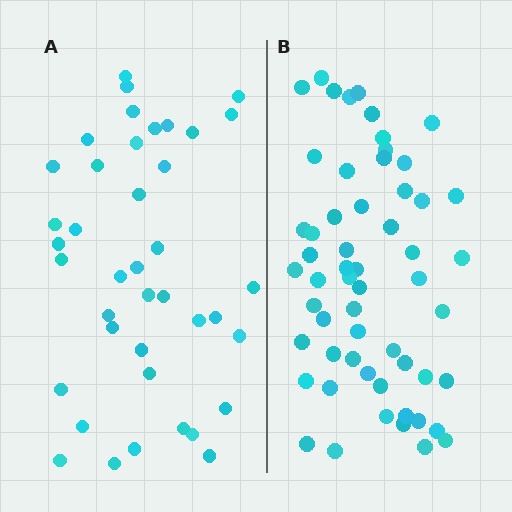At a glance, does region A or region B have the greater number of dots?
Region B (the right region) has more dots.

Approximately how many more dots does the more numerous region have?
Region B has approximately 15 more dots than region A.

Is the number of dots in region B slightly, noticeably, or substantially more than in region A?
Region B has noticeably more, but not dramatically so. The ratio is roughly 1.4 to 1.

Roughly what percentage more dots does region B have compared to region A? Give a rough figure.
About 40% more.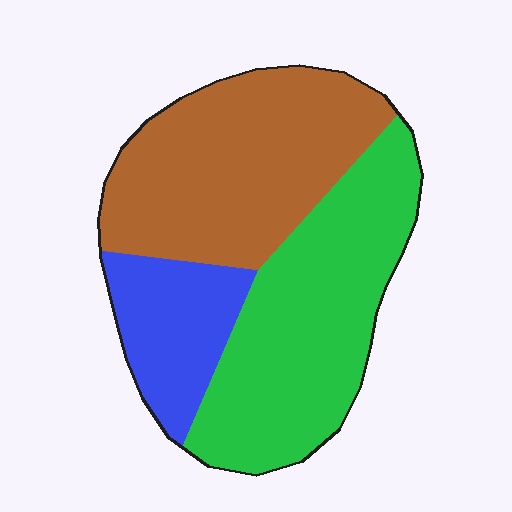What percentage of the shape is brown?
Brown covers around 40% of the shape.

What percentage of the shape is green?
Green covers around 40% of the shape.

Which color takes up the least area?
Blue, at roughly 15%.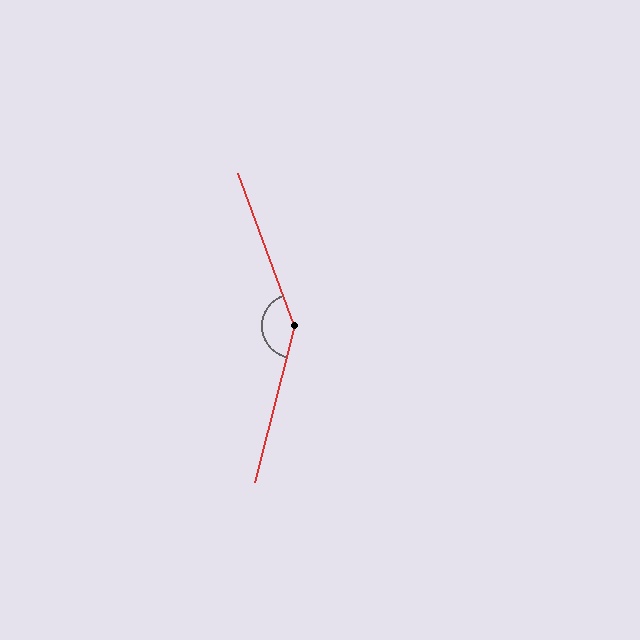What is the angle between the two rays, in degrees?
Approximately 146 degrees.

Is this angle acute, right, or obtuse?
It is obtuse.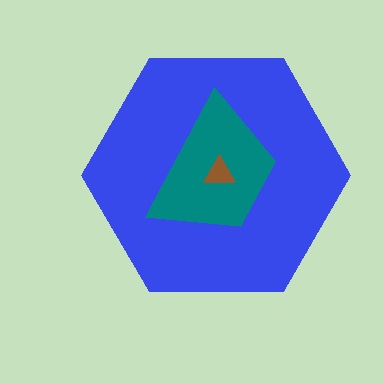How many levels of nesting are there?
3.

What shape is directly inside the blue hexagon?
The teal trapezoid.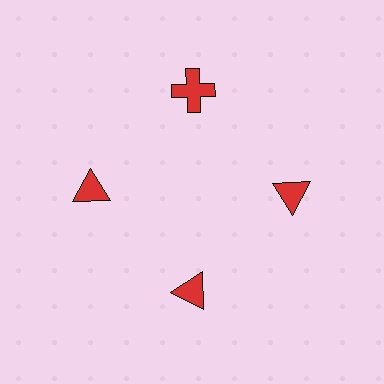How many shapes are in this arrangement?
There are 4 shapes arranged in a ring pattern.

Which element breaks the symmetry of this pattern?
The red cross at roughly the 12 o'clock position breaks the symmetry. All other shapes are red triangles.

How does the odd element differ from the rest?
It has a different shape: cross instead of triangle.